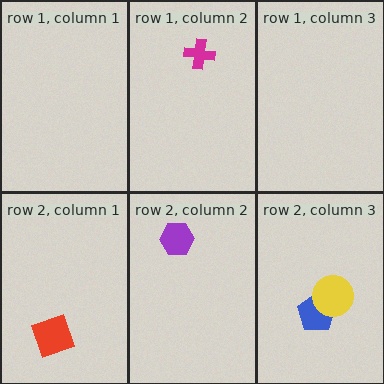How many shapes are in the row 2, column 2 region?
1.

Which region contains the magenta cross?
The row 1, column 2 region.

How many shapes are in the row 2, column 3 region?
2.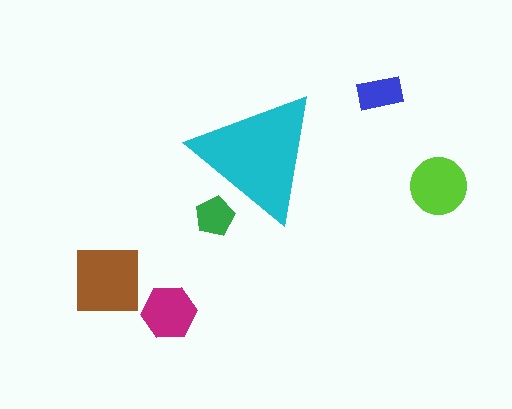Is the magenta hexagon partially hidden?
No, the magenta hexagon is fully visible.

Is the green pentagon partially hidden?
Yes, the green pentagon is partially hidden behind the cyan triangle.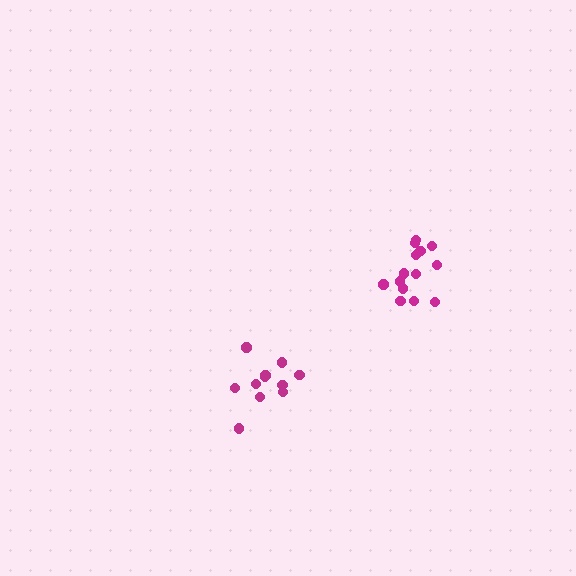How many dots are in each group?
Group 1: 14 dots, Group 2: 11 dots (25 total).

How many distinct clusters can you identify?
There are 2 distinct clusters.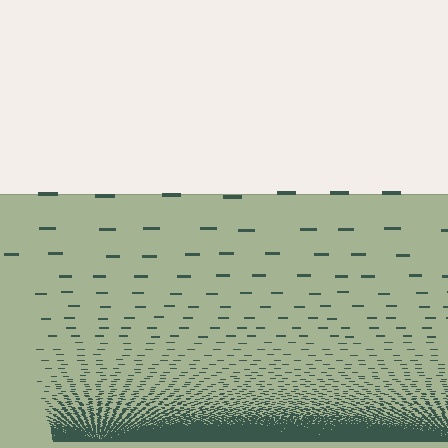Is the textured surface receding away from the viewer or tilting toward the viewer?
The surface appears to tilt toward the viewer. Texture elements get larger and sparser toward the top.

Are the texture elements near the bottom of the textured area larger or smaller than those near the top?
Smaller. The gradient is inverted — elements near the bottom are smaller and denser.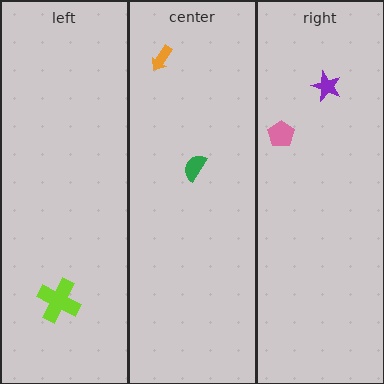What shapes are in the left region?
The lime cross.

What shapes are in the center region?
The green semicircle, the orange arrow.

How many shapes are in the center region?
2.